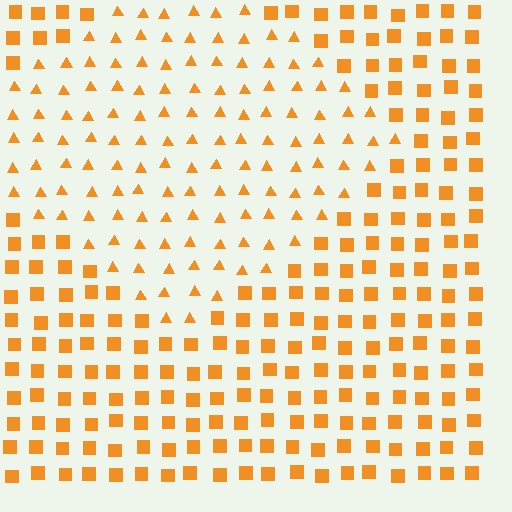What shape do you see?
I see a diamond.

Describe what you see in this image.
The image is filled with small orange elements arranged in a uniform grid. A diamond-shaped region contains triangles, while the surrounding area contains squares. The boundary is defined purely by the change in element shape.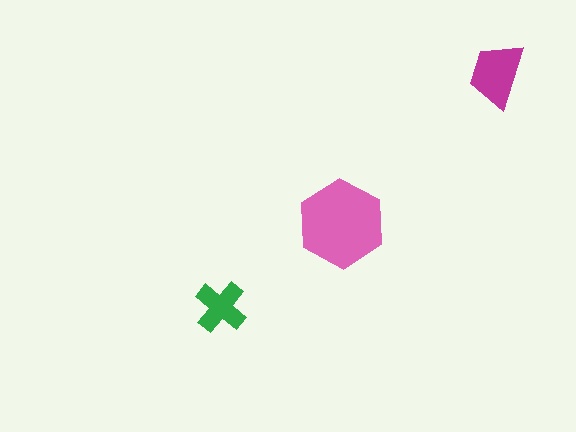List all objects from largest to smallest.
The pink hexagon, the magenta trapezoid, the green cross.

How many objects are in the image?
There are 3 objects in the image.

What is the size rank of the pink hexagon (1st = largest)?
1st.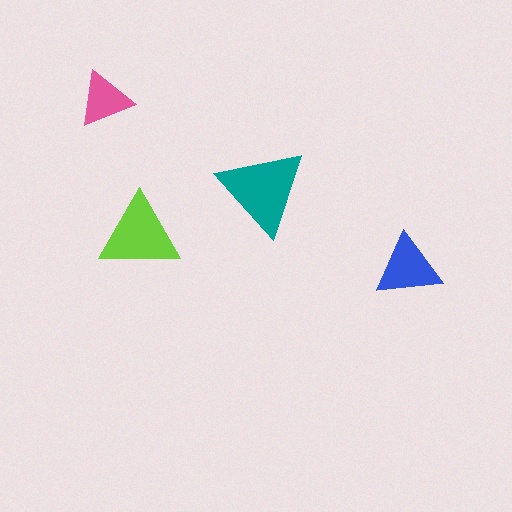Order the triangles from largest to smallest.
the teal one, the lime one, the blue one, the pink one.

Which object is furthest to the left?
The pink triangle is leftmost.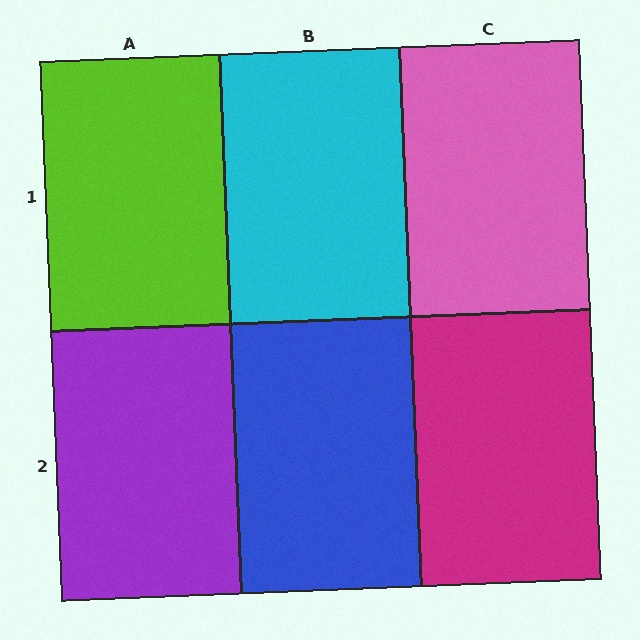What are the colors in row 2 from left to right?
Purple, blue, magenta.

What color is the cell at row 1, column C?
Pink.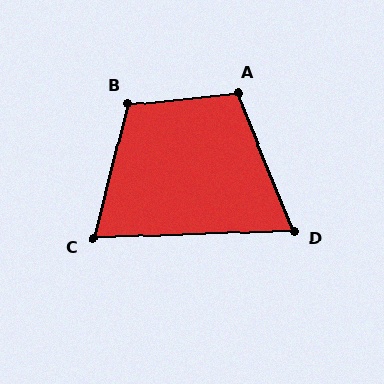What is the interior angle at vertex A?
Approximately 106 degrees (obtuse).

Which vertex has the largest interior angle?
B, at approximately 110 degrees.